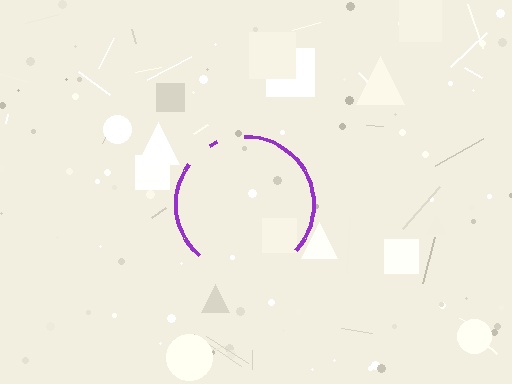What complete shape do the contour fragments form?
The contour fragments form a circle.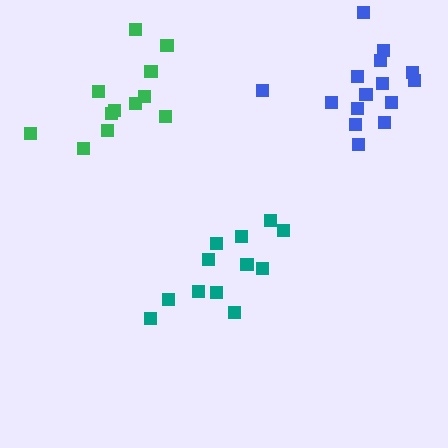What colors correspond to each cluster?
The clusters are colored: green, teal, blue.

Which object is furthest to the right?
The blue cluster is rightmost.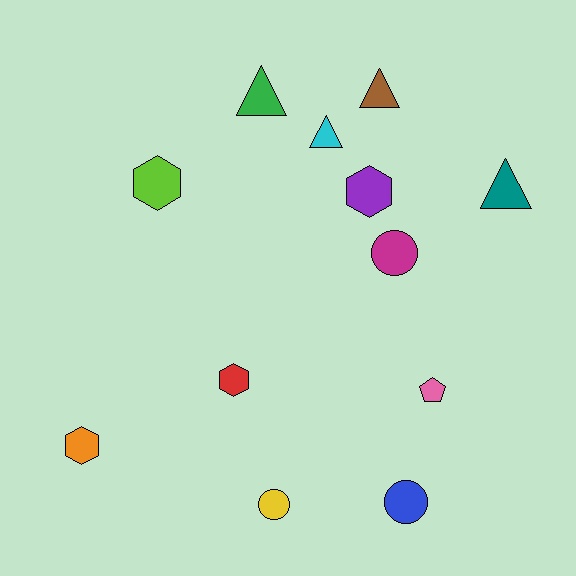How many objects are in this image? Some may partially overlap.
There are 12 objects.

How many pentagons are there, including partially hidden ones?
There is 1 pentagon.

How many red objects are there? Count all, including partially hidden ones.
There is 1 red object.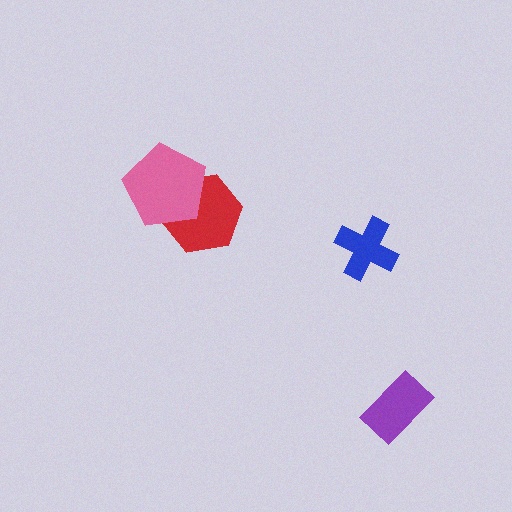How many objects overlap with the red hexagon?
1 object overlaps with the red hexagon.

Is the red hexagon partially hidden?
Yes, it is partially covered by another shape.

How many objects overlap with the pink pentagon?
1 object overlaps with the pink pentagon.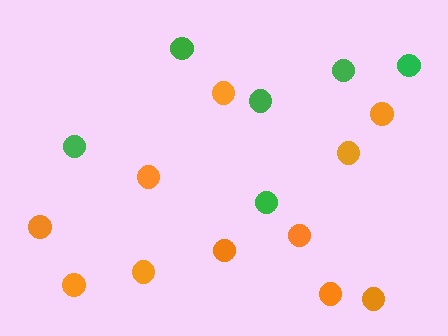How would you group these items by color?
There are 2 groups: one group of orange circles (11) and one group of green circles (6).